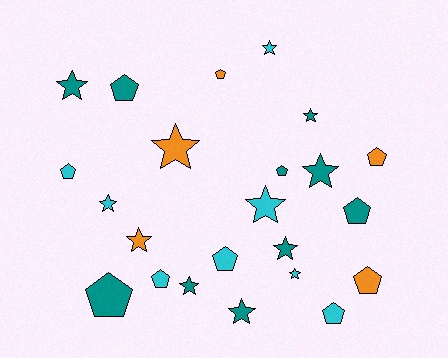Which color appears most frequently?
Teal, with 10 objects.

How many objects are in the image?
There are 23 objects.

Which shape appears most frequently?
Star, with 12 objects.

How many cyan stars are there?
There are 4 cyan stars.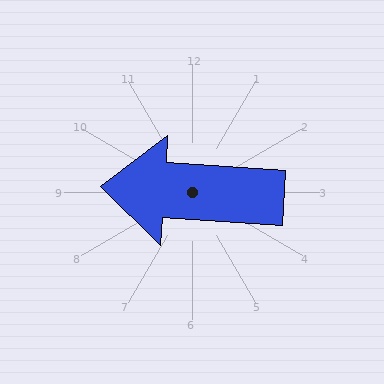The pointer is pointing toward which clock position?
Roughly 9 o'clock.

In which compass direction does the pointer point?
West.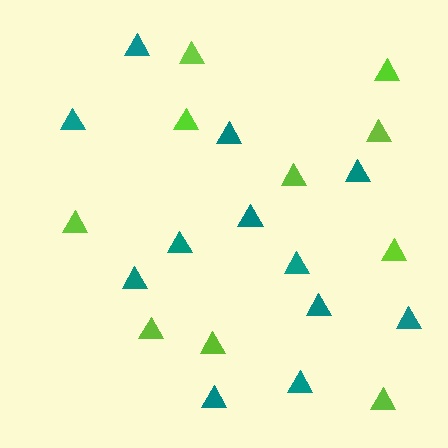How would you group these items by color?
There are 2 groups: one group of lime triangles (10) and one group of teal triangles (12).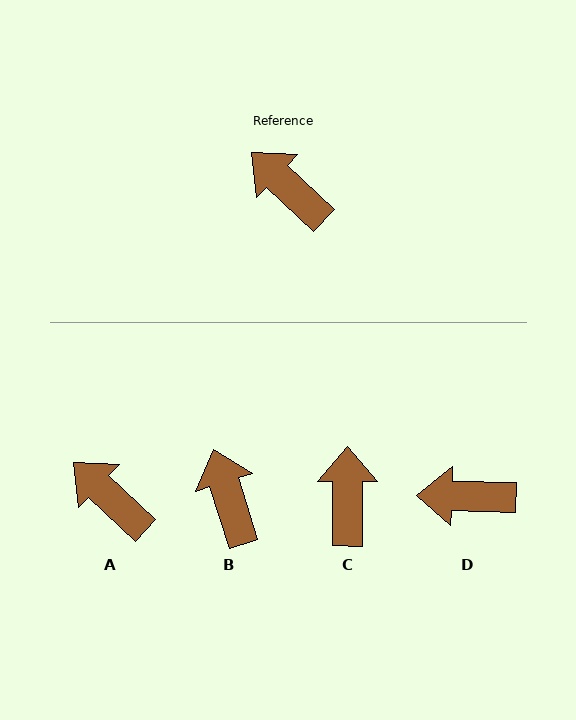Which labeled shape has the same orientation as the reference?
A.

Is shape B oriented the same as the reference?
No, it is off by about 29 degrees.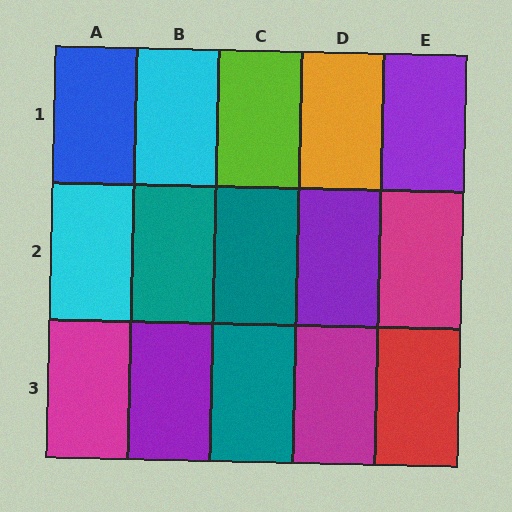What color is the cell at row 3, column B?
Purple.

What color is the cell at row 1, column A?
Blue.